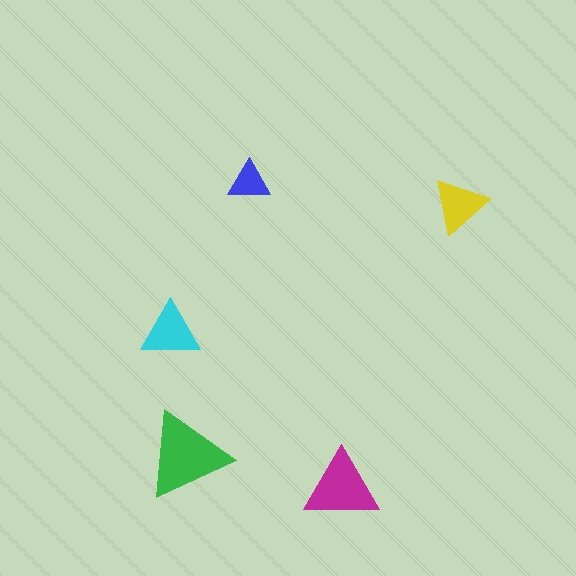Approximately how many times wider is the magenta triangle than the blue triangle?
About 2 times wider.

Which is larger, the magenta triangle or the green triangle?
The green one.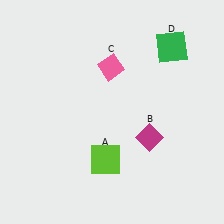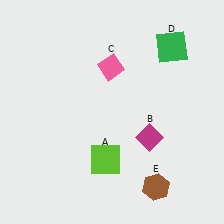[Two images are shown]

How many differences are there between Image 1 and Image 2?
There is 1 difference between the two images.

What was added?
A brown hexagon (E) was added in Image 2.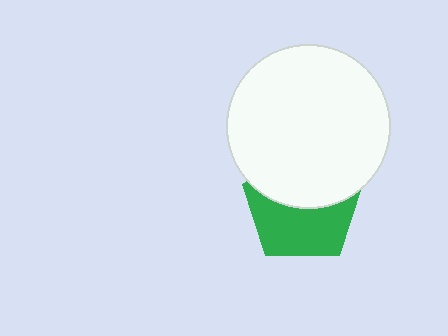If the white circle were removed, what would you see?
You would see the complete green pentagon.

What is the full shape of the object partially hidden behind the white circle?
The partially hidden object is a green pentagon.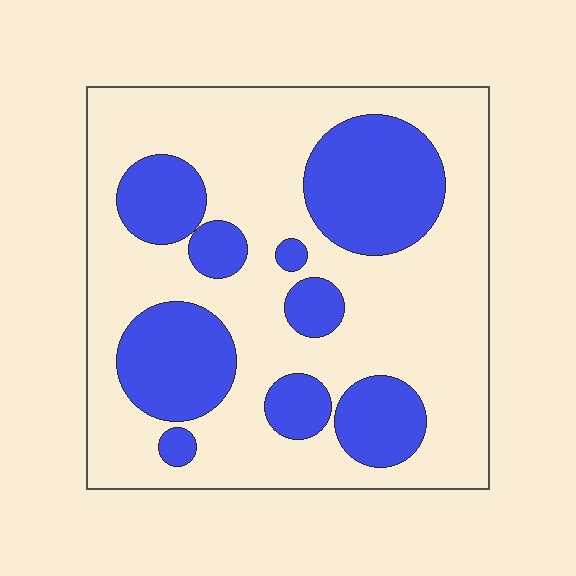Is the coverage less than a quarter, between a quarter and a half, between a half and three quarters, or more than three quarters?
Between a quarter and a half.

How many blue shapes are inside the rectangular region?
9.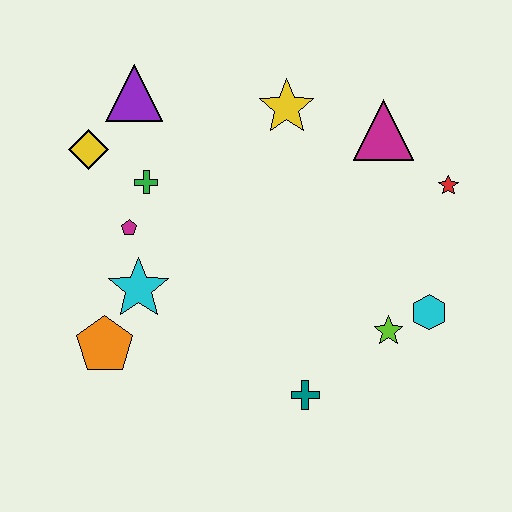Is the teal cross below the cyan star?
Yes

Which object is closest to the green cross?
The magenta pentagon is closest to the green cross.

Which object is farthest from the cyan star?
The red star is farthest from the cyan star.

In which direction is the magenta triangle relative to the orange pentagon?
The magenta triangle is to the right of the orange pentagon.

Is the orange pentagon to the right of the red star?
No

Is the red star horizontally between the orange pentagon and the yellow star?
No